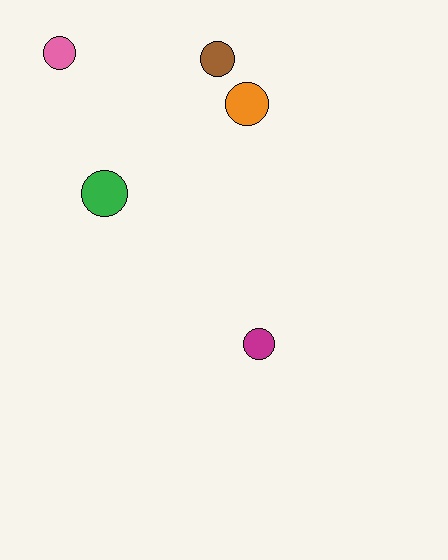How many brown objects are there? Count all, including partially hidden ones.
There is 1 brown object.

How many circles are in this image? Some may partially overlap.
There are 5 circles.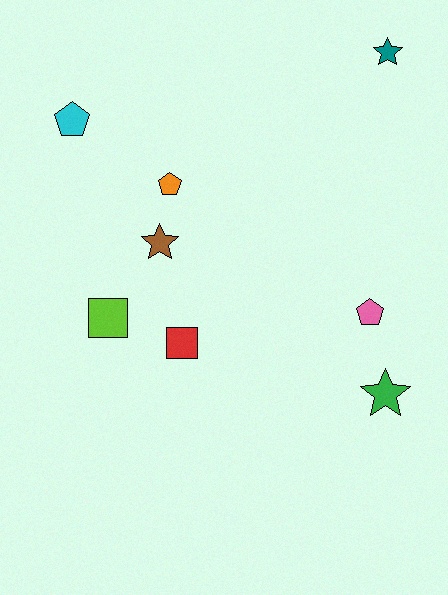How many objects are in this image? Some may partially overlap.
There are 8 objects.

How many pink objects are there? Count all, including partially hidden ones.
There is 1 pink object.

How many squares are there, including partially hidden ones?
There are 2 squares.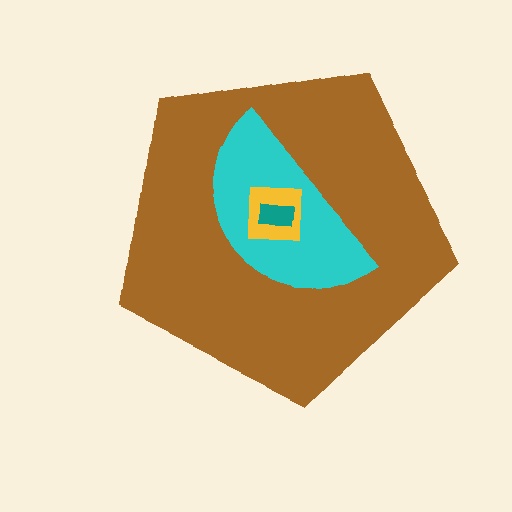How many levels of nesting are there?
4.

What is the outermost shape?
The brown pentagon.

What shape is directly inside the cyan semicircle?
The yellow square.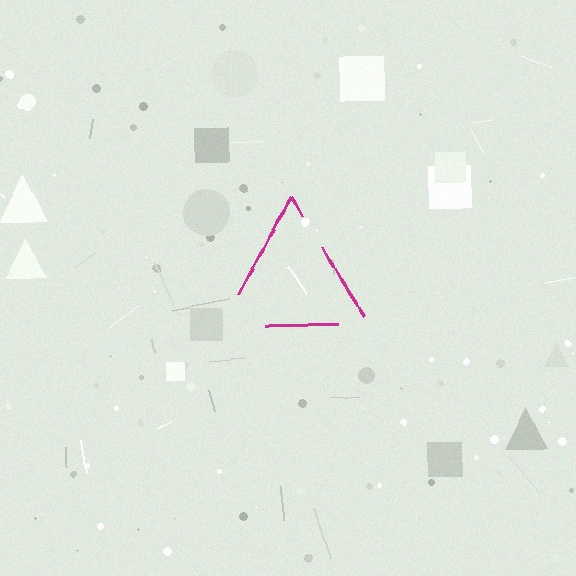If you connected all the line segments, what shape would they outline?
They would outline a triangle.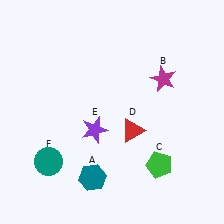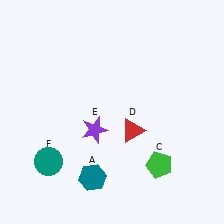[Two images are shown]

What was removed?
The magenta star (B) was removed in Image 2.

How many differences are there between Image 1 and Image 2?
There is 1 difference between the two images.